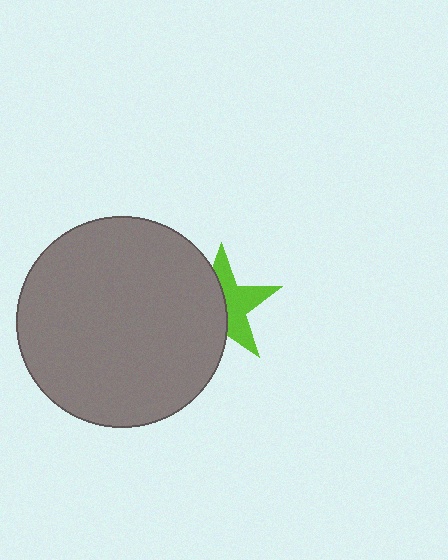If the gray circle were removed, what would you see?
You would see the complete lime star.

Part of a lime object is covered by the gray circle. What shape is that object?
It is a star.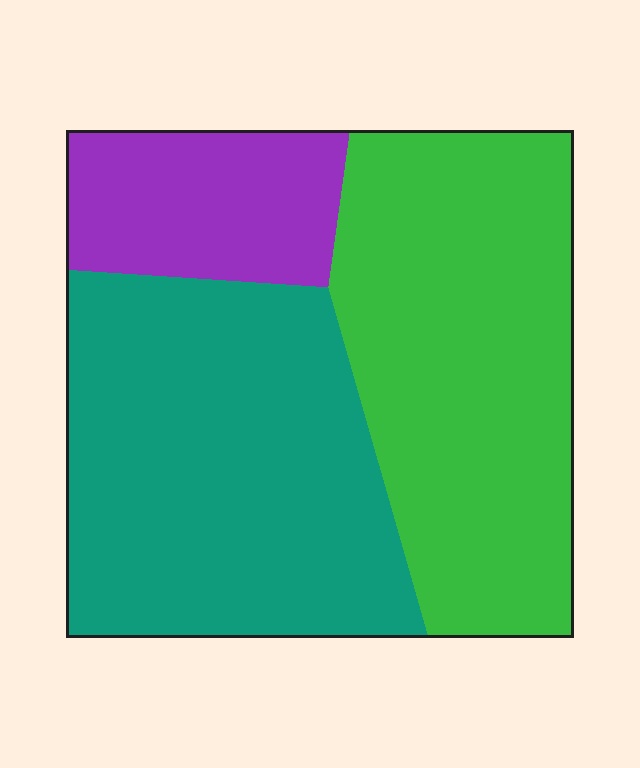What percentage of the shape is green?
Green takes up about two fifths (2/5) of the shape.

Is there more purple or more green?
Green.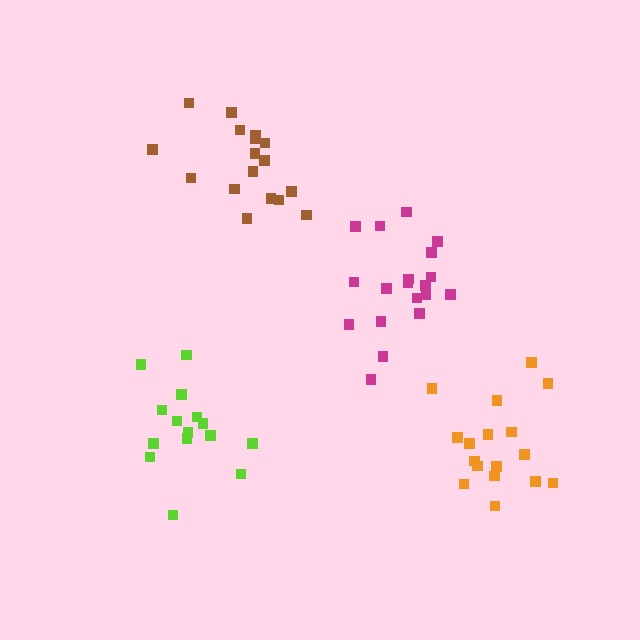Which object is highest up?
The brown cluster is topmost.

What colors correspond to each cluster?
The clusters are colored: lime, orange, magenta, brown.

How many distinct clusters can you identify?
There are 4 distinct clusters.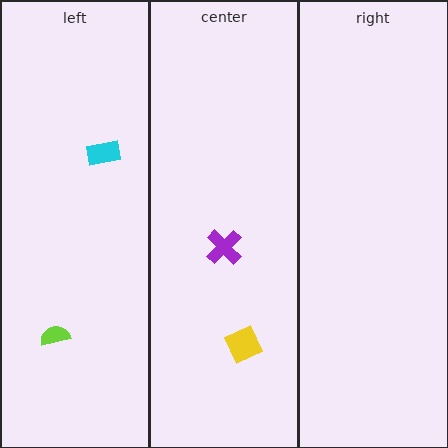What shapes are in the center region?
The purple cross, the yellow diamond.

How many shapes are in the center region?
2.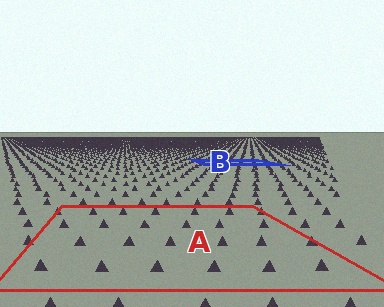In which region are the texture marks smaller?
The texture marks are smaller in region B, because it is farther away.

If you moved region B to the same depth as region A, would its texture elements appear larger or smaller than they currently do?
They would appear larger. At a closer depth, the same texture elements are projected at a bigger on-screen size.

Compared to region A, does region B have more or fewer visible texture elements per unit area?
Region B has more texture elements per unit area — they are packed more densely because it is farther away.